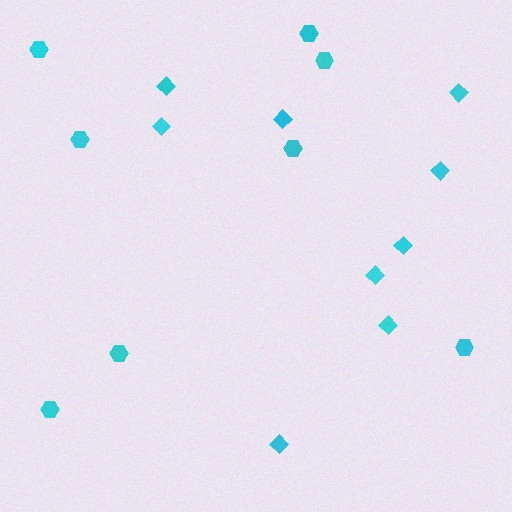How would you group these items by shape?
There are 2 groups: one group of diamonds (9) and one group of hexagons (8).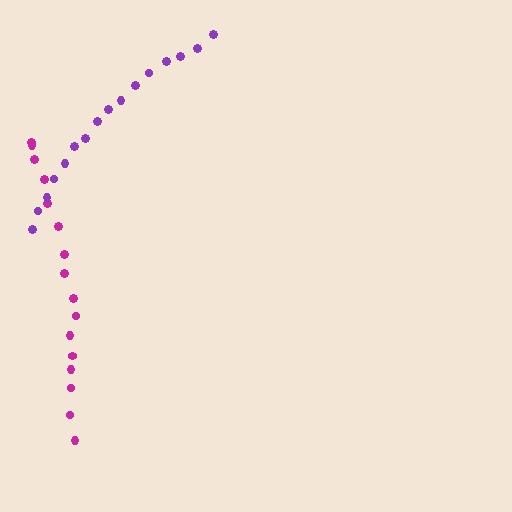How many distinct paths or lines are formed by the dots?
There are 2 distinct paths.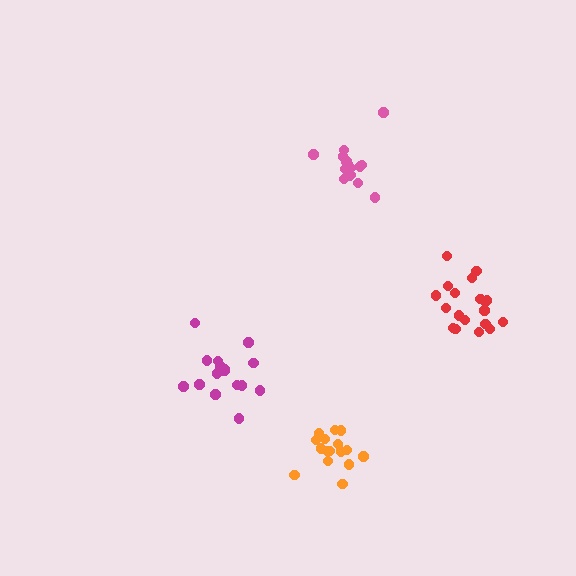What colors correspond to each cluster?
The clusters are colored: orange, red, pink, magenta.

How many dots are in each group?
Group 1: 16 dots, Group 2: 19 dots, Group 3: 15 dots, Group 4: 17 dots (67 total).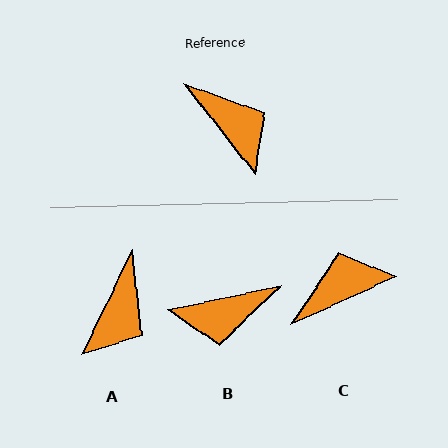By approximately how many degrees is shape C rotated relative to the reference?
Approximately 76 degrees counter-clockwise.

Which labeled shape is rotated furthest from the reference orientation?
B, about 116 degrees away.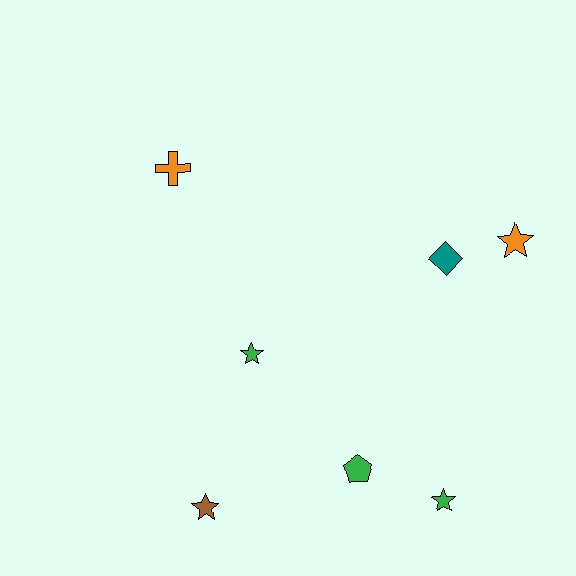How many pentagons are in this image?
There is 1 pentagon.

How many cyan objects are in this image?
There are no cyan objects.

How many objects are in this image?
There are 7 objects.